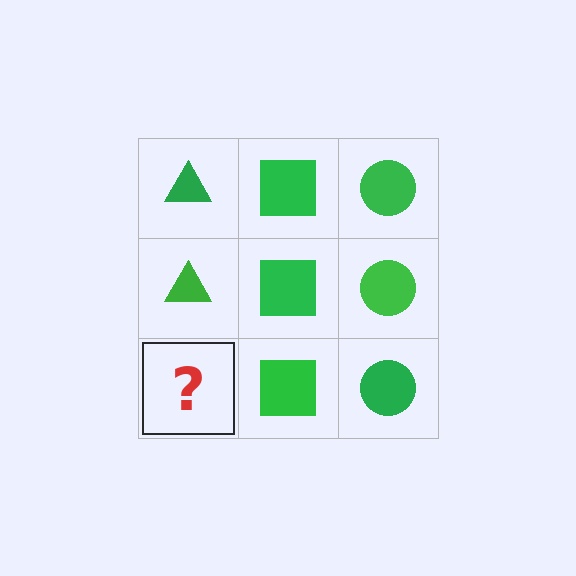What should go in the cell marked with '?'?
The missing cell should contain a green triangle.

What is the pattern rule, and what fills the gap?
The rule is that each column has a consistent shape. The gap should be filled with a green triangle.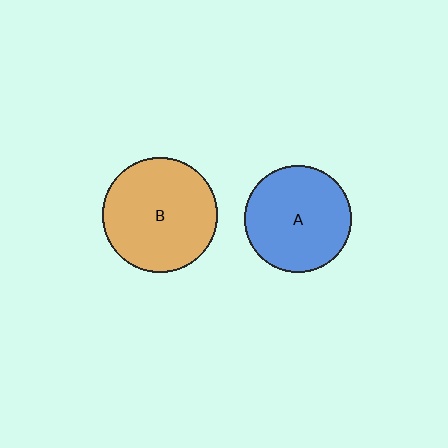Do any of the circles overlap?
No, none of the circles overlap.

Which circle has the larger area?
Circle B (orange).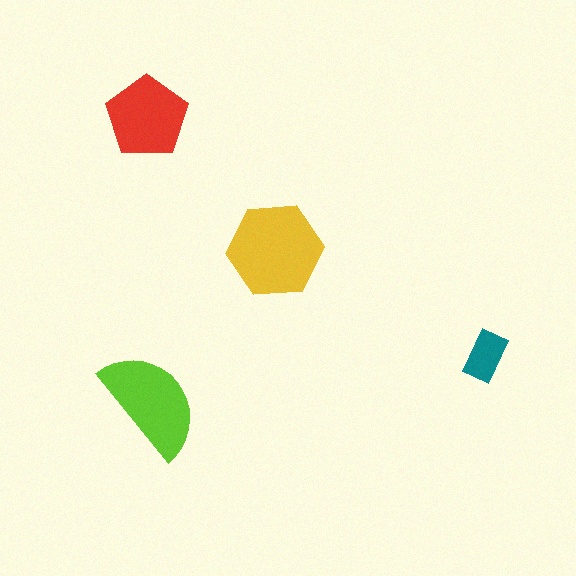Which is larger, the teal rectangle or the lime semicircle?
The lime semicircle.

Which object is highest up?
The red pentagon is topmost.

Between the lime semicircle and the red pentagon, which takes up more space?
The lime semicircle.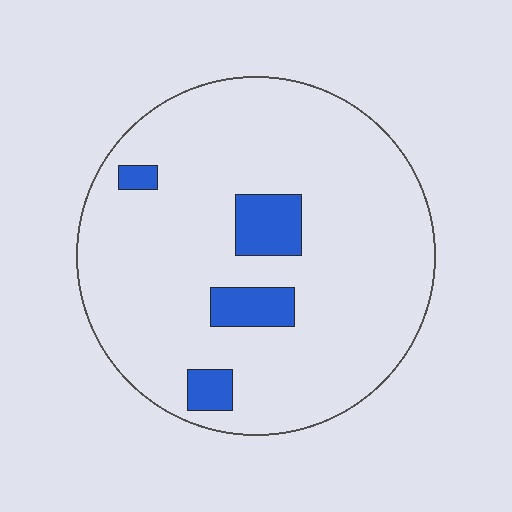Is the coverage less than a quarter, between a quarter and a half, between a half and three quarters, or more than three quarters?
Less than a quarter.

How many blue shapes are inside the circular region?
4.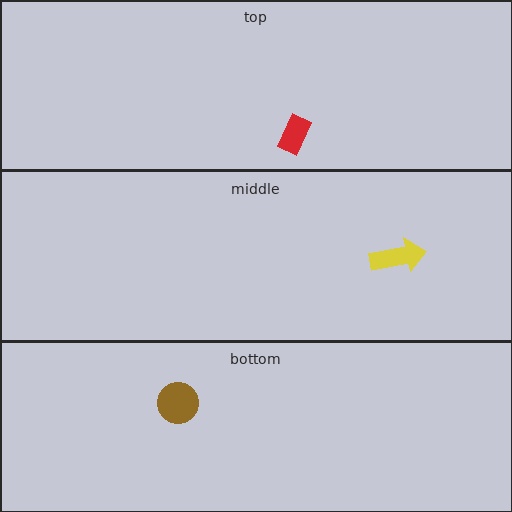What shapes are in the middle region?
The yellow arrow.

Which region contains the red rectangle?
The top region.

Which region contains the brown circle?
The bottom region.